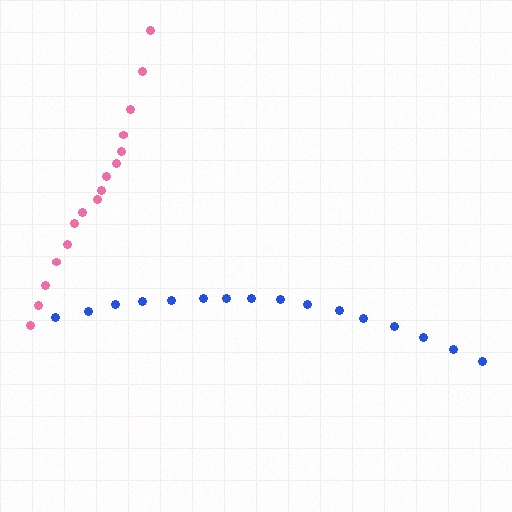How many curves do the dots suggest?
There are 2 distinct paths.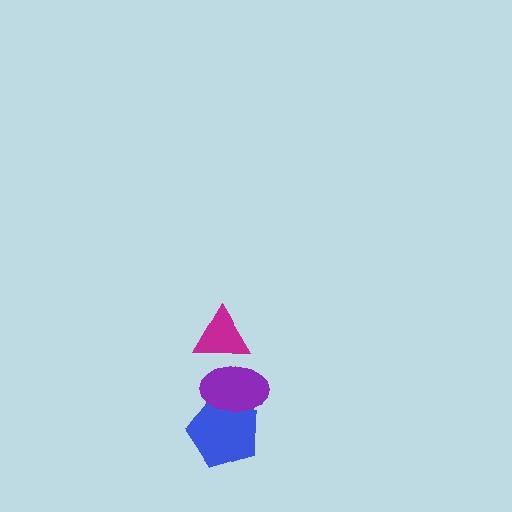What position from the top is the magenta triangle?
The magenta triangle is 1st from the top.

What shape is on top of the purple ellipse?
The magenta triangle is on top of the purple ellipse.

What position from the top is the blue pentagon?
The blue pentagon is 3rd from the top.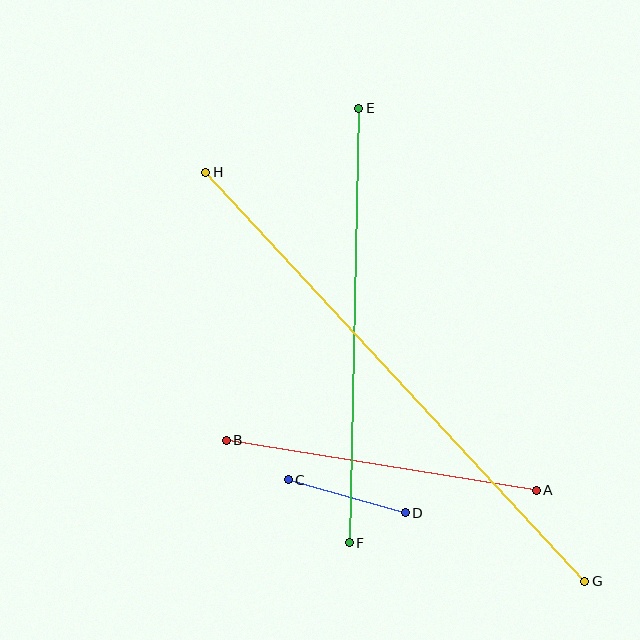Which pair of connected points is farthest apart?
Points G and H are farthest apart.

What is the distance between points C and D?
The distance is approximately 122 pixels.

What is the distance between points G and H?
The distance is approximately 558 pixels.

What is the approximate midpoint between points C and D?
The midpoint is at approximately (347, 496) pixels.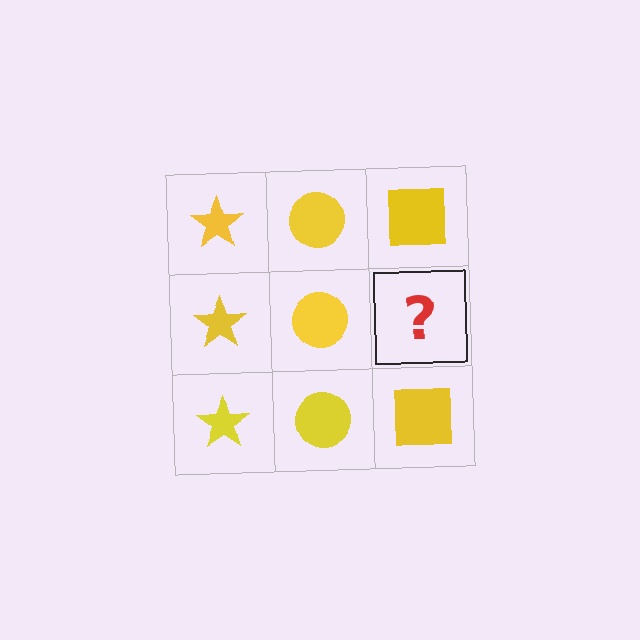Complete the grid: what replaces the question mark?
The question mark should be replaced with a yellow square.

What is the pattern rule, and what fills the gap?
The rule is that each column has a consistent shape. The gap should be filled with a yellow square.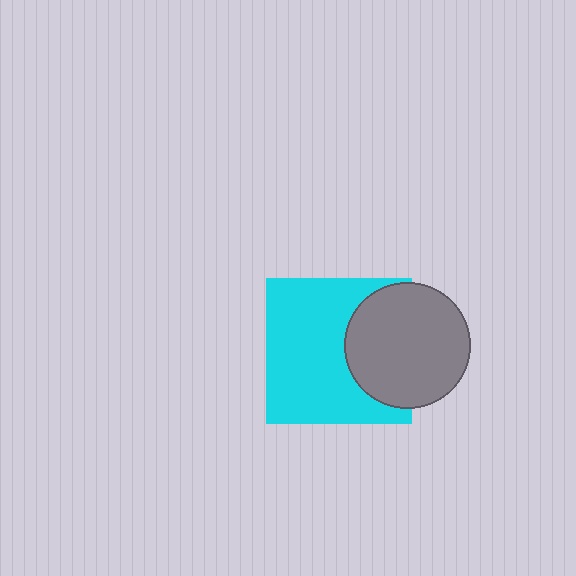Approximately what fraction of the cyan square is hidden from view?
Roughly 32% of the cyan square is hidden behind the gray circle.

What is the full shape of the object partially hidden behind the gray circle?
The partially hidden object is a cyan square.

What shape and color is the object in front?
The object in front is a gray circle.